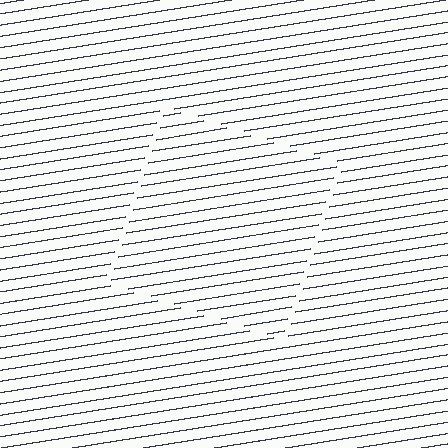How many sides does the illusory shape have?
4 sides — the line-ends trace a square.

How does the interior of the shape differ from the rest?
The interior of the shape contains the same grating, shifted by half a period — the contour is defined by the phase discontinuity where line-ends from the inner and outer gratings abut.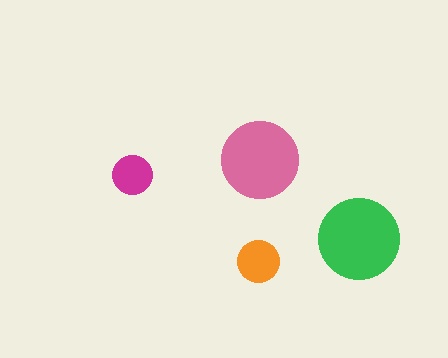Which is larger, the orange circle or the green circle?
The green one.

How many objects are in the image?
There are 4 objects in the image.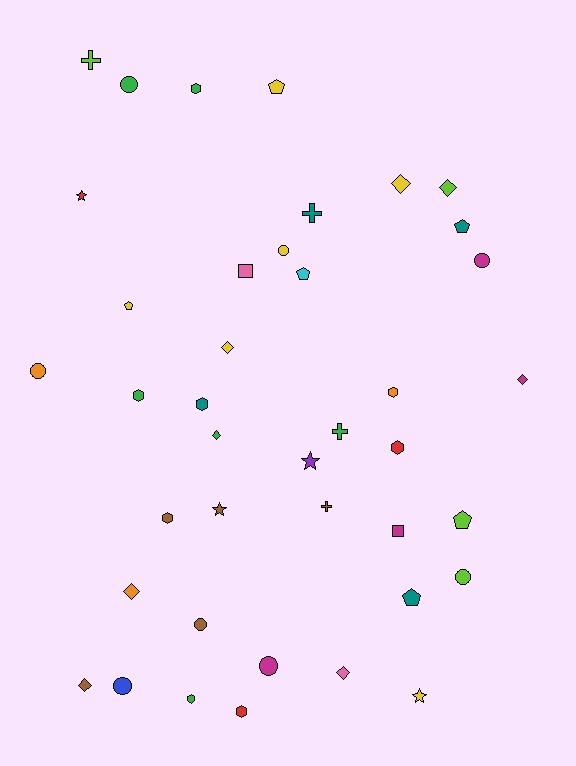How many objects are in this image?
There are 40 objects.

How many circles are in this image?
There are 8 circles.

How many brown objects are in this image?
There are 5 brown objects.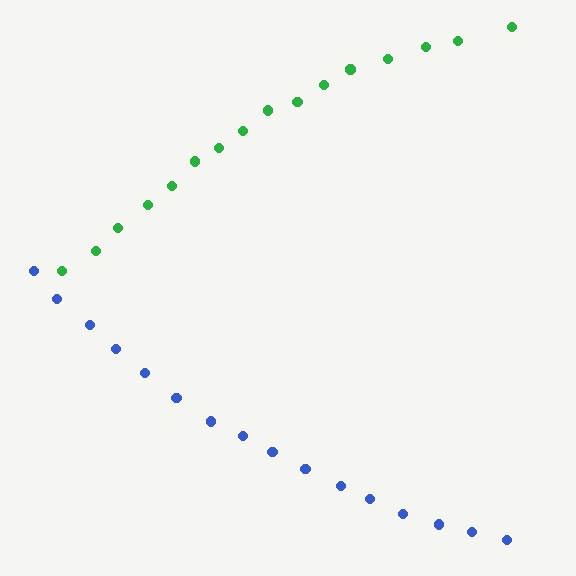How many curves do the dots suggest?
There are 2 distinct paths.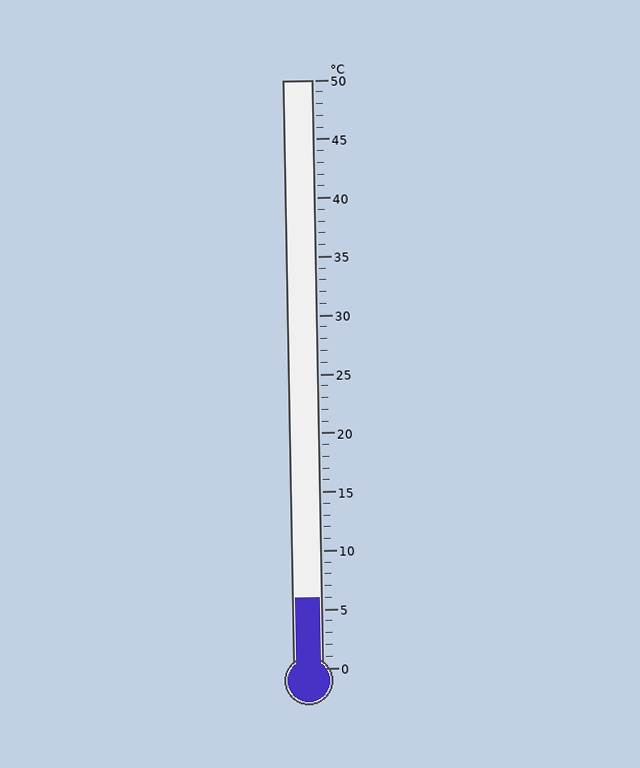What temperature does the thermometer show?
The thermometer shows approximately 6°C.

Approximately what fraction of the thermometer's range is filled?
The thermometer is filled to approximately 10% of its range.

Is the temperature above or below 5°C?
The temperature is above 5°C.